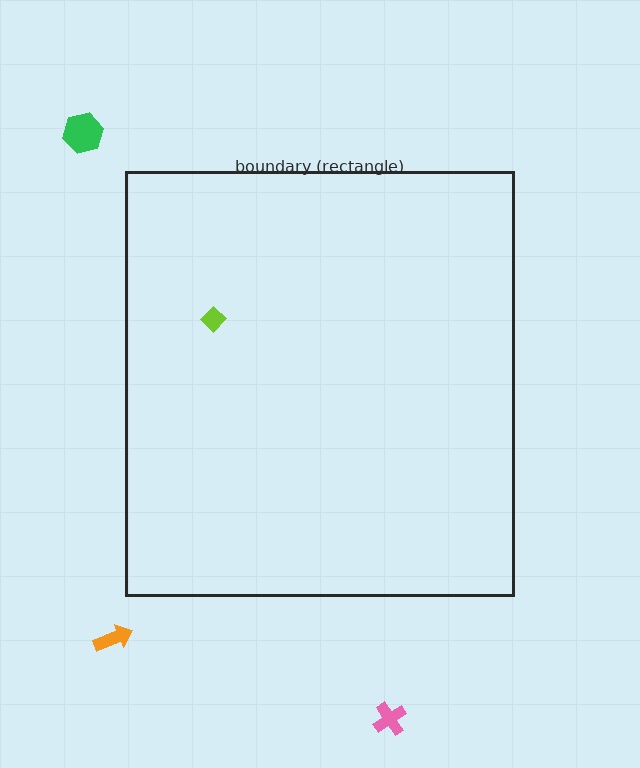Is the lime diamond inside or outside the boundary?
Inside.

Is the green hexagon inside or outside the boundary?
Outside.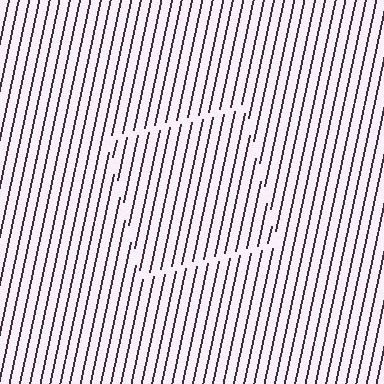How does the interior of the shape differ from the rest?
The interior of the shape contains the same grating, shifted by half a period — the contour is defined by the phase discontinuity where line-ends from the inner and outer gratings abut.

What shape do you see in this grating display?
An illusory square. The interior of the shape contains the same grating, shifted by half a period — the contour is defined by the phase discontinuity where line-ends from the inner and outer gratings abut.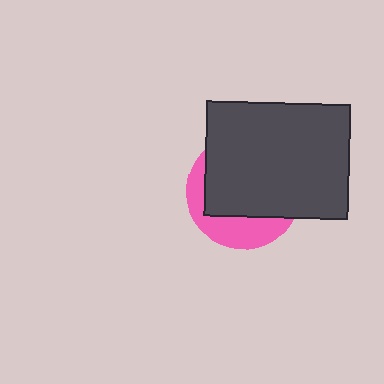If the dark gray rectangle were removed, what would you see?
You would see the complete pink circle.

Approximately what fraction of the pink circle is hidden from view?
Roughly 68% of the pink circle is hidden behind the dark gray rectangle.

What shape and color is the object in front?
The object in front is a dark gray rectangle.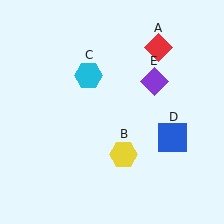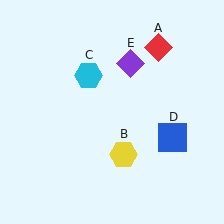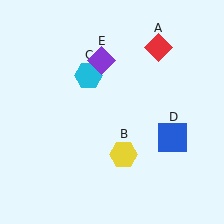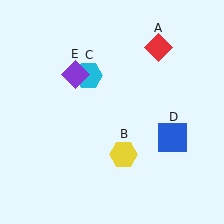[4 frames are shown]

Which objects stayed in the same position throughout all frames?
Red diamond (object A) and yellow hexagon (object B) and cyan hexagon (object C) and blue square (object D) remained stationary.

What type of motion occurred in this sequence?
The purple diamond (object E) rotated counterclockwise around the center of the scene.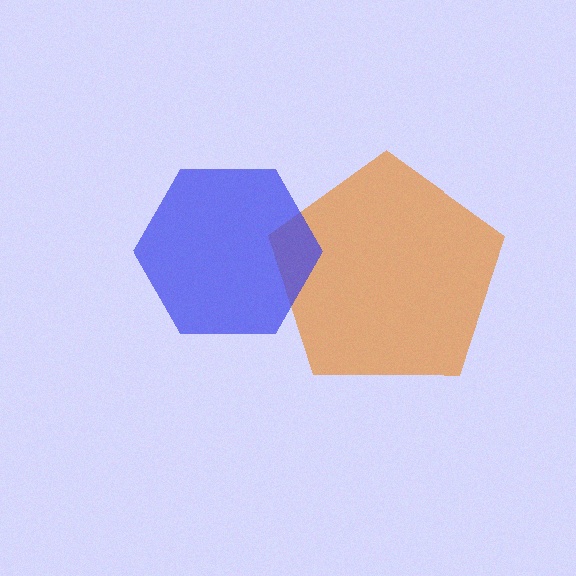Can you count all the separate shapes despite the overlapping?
Yes, there are 2 separate shapes.